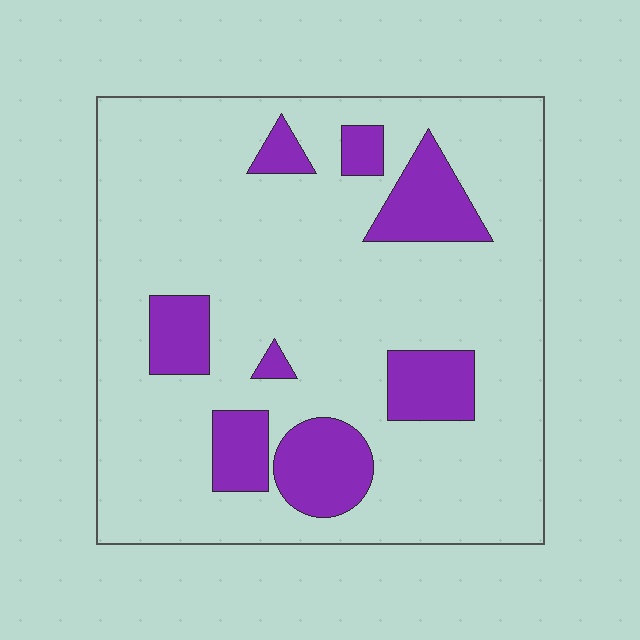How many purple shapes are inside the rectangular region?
8.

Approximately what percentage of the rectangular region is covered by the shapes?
Approximately 20%.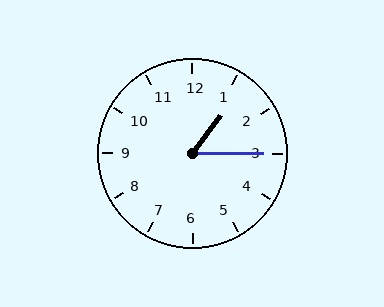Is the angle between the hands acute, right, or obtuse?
It is acute.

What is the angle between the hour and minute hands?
Approximately 52 degrees.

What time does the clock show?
1:15.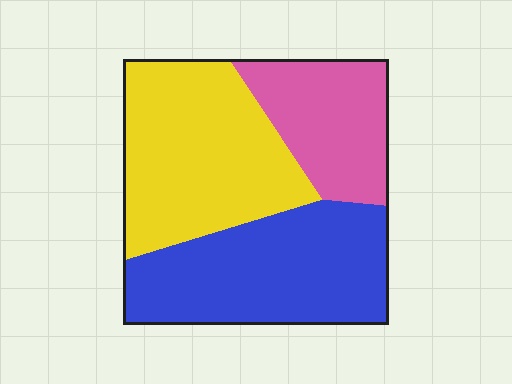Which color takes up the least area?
Pink, at roughly 25%.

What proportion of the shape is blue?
Blue takes up between a quarter and a half of the shape.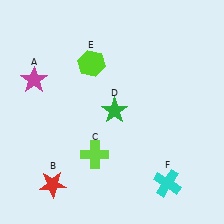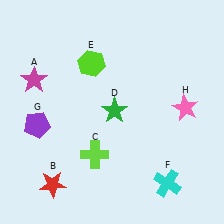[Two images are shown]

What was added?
A purple pentagon (G), a pink star (H) were added in Image 2.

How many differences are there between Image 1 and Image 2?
There are 2 differences between the two images.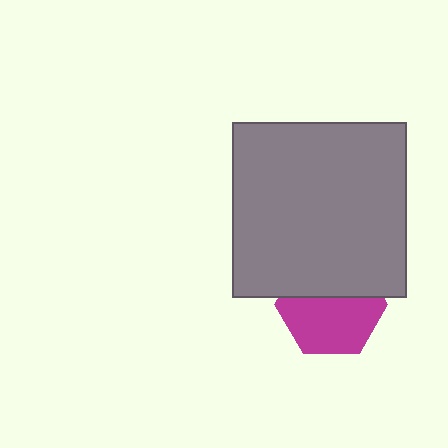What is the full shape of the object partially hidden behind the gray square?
The partially hidden object is a magenta hexagon.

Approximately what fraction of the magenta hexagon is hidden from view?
Roughly 41% of the magenta hexagon is hidden behind the gray square.